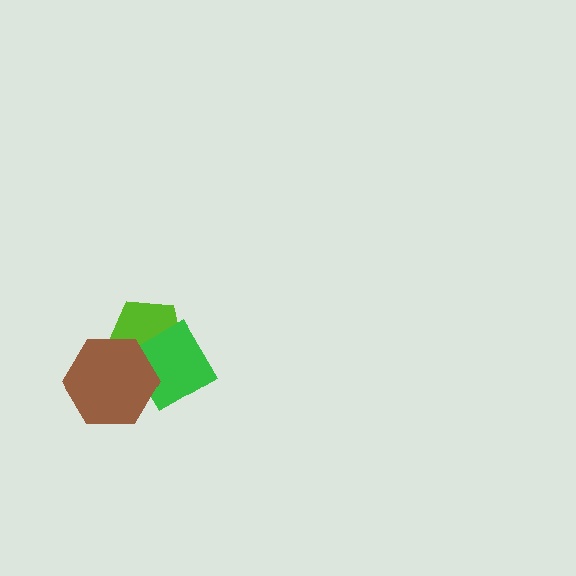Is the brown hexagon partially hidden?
No, no other shape covers it.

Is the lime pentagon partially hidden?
Yes, it is partially covered by another shape.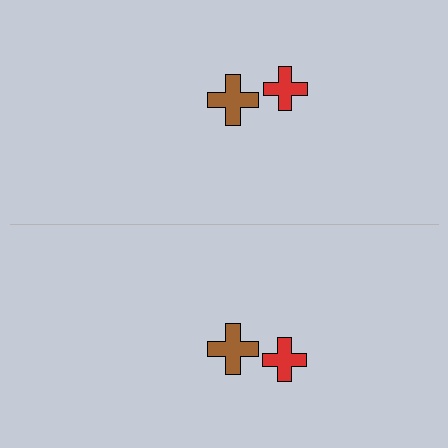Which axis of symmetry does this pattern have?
The pattern has a horizontal axis of symmetry running through the center of the image.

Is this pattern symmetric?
Yes, this pattern has bilateral (reflection) symmetry.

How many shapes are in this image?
There are 4 shapes in this image.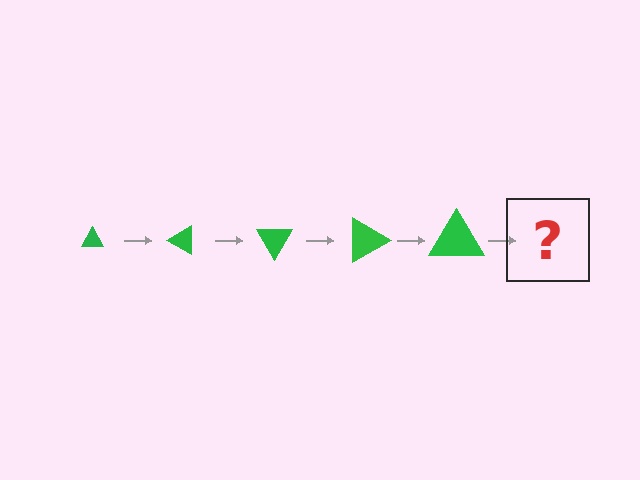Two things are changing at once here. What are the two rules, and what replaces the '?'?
The two rules are that the triangle grows larger each step and it rotates 30 degrees each step. The '?' should be a triangle, larger than the previous one and rotated 150 degrees from the start.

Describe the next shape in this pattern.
It should be a triangle, larger than the previous one and rotated 150 degrees from the start.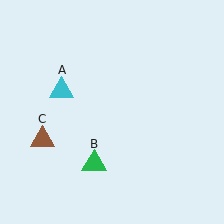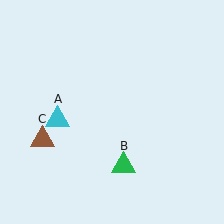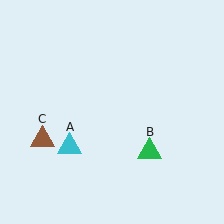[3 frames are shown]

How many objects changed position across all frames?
2 objects changed position: cyan triangle (object A), green triangle (object B).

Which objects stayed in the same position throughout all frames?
Brown triangle (object C) remained stationary.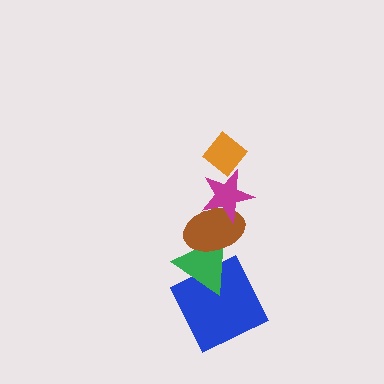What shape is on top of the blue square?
The green triangle is on top of the blue square.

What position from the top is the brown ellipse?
The brown ellipse is 3rd from the top.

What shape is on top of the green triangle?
The brown ellipse is on top of the green triangle.